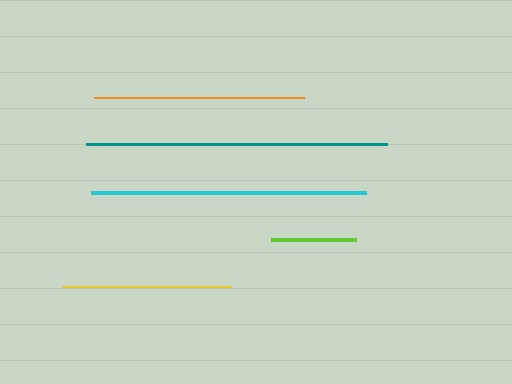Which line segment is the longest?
The teal line is the longest at approximately 301 pixels.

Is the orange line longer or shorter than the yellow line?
The orange line is longer than the yellow line.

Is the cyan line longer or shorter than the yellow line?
The cyan line is longer than the yellow line.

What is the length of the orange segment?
The orange segment is approximately 211 pixels long.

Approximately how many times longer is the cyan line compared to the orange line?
The cyan line is approximately 1.3 times the length of the orange line.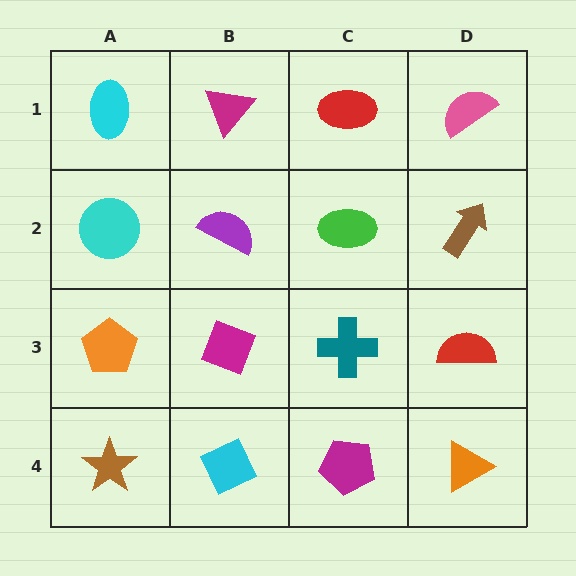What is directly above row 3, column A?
A cyan circle.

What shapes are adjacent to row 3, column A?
A cyan circle (row 2, column A), a brown star (row 4, column A), a magenta diamond (row 3, column B).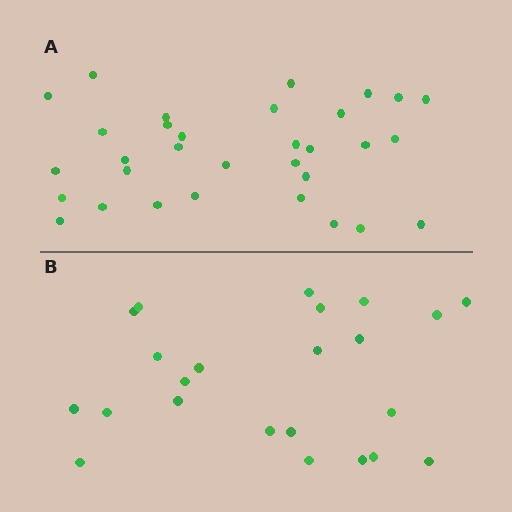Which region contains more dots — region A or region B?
Region A (the top region) has more dots.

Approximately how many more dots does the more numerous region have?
Region A has roughly 8 or so more dots than region B.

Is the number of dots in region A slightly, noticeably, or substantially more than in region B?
Region A has noticeably more, but not dramatically so. The ratio is roughly 1.4 to 1.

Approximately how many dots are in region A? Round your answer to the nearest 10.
About 30 dots. (The exact count is 32, which rounds to 30.)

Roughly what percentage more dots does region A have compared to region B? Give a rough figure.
About 40% more.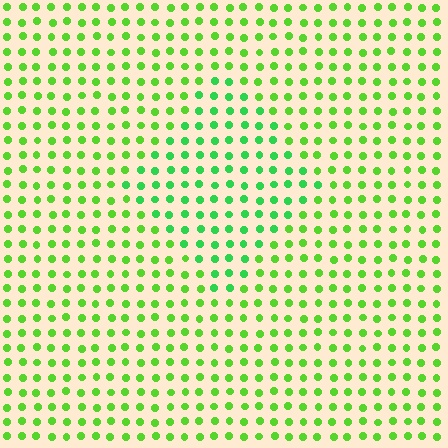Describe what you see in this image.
The image is filled with small lime elements in a uniform arrangement. A diamond-shaped region is visible where the elements are tinted to a slightly different hue, forming a subtle color boundary.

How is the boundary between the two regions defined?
The boundary is defined purely by a slight shift in hue (about 27 degrees). Spacing, size, and orientation are identical on both sides.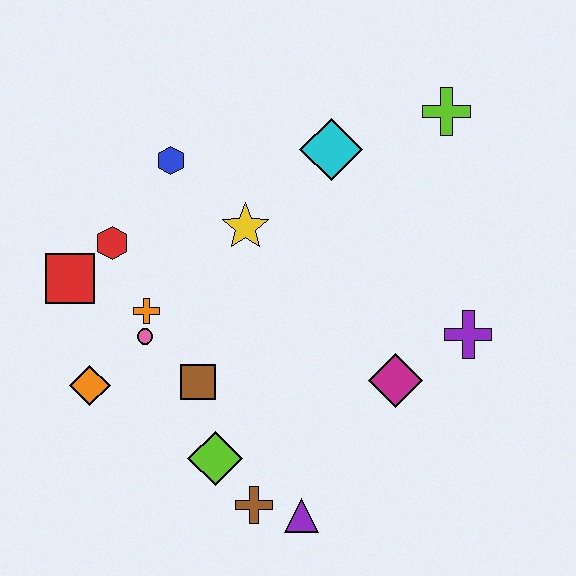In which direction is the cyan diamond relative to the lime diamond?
The cyan diamond is above the lime diamond.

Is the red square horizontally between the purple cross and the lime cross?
No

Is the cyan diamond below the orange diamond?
No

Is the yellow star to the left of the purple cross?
Yes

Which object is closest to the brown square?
The pink circle is closest to the brown square.